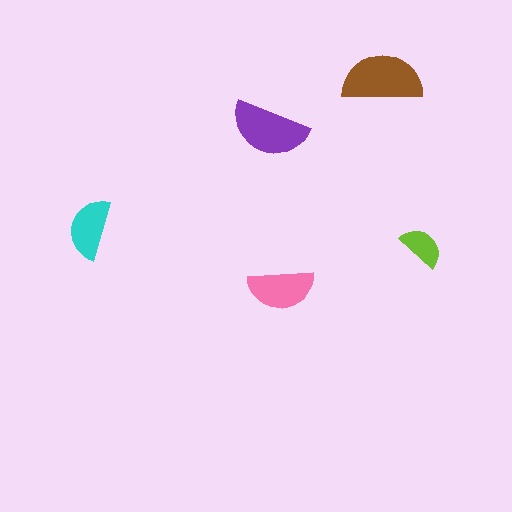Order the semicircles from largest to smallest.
the brown one, the purple one, the pink one, the cyan one, the lime one.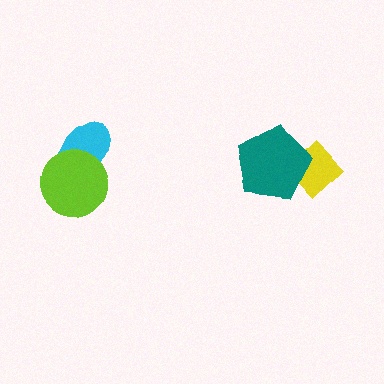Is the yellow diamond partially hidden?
Yes, it is partially covered by another shape.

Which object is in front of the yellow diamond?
The teal pentagon is in front of the yellow diamond.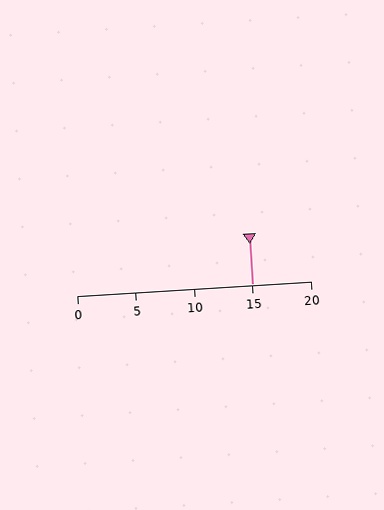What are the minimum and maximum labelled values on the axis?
The axis runs from 0 to 20.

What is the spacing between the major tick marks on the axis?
The major ticks are spaced 5 apart.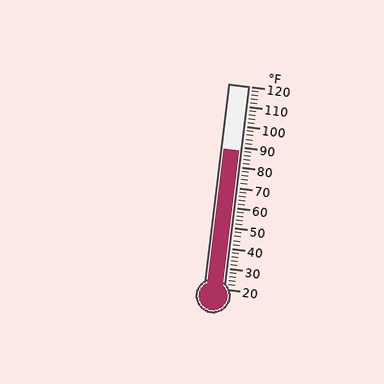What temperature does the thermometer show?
The thermometer shows approximately 88°F.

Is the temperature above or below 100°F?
The temperature is below 100°F.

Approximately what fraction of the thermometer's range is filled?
The thermometer is filled to approximately 70% of its range.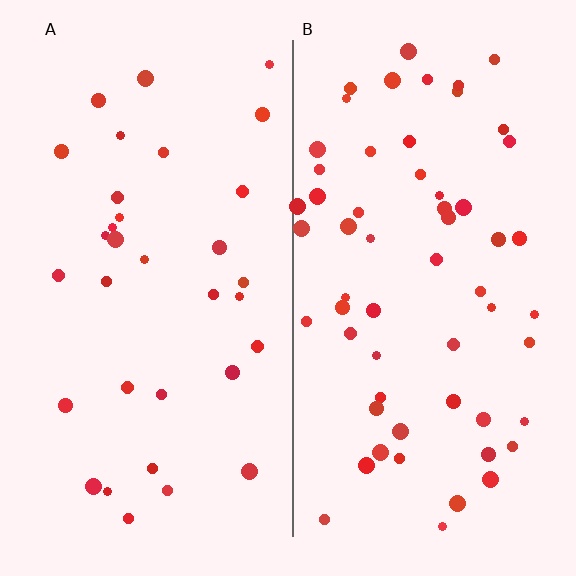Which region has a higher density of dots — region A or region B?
B (the right).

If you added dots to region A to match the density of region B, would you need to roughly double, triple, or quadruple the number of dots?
Approximately double.